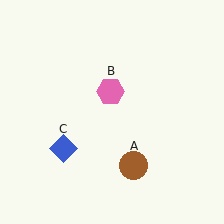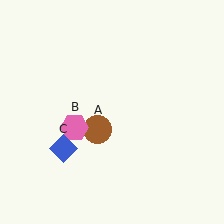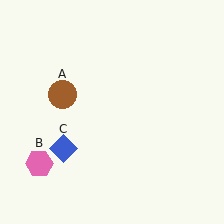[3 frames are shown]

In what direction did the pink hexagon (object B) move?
The pink hexagon (object B) moved down and to the left.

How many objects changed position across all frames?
2 objects changed position: brown circle (object A), pink hexagon (object B).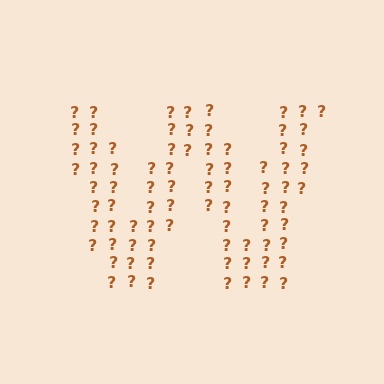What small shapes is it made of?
It is made of small question marks.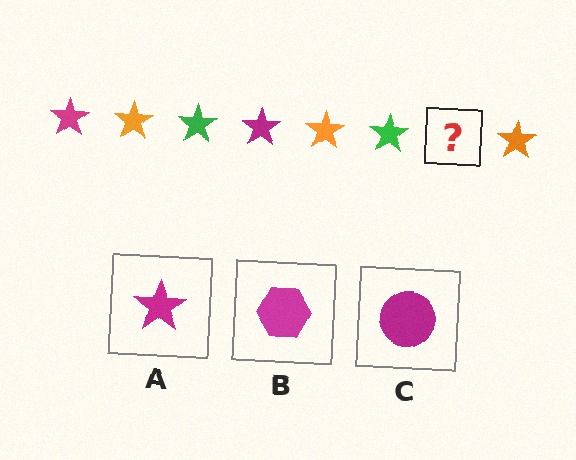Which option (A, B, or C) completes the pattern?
A.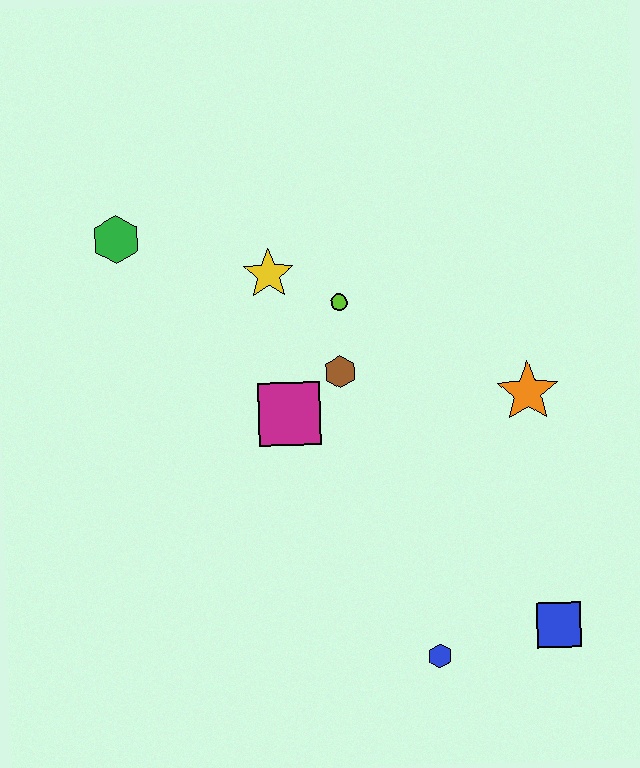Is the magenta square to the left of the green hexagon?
No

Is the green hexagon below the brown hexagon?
No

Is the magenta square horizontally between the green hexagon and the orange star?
Yes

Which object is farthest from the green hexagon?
The blue square is farthest from the green hexagon.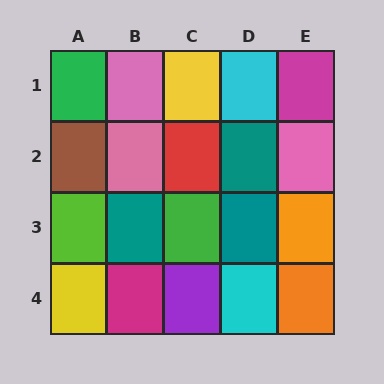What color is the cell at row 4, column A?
Yellow.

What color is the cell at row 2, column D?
Teal.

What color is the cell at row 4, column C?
Purple.